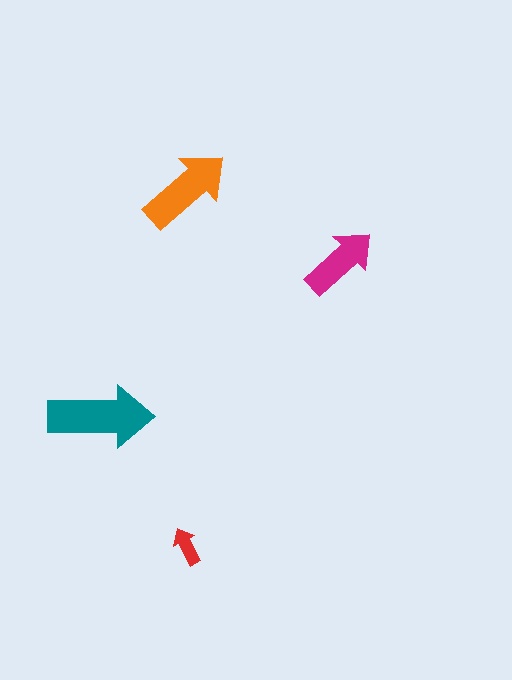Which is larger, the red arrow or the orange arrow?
The orange one.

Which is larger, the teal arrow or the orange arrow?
The teal one.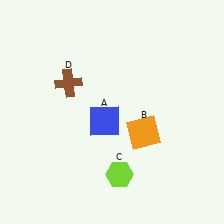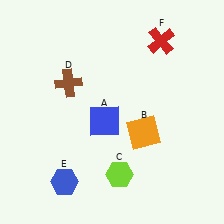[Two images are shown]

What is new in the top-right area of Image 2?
A red cross (F) was added in the top-right area of Image 2.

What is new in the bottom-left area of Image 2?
A blue hexagon (E) was added in the bottom-left area of Image 2.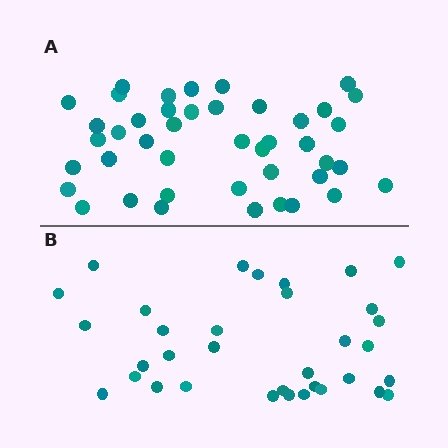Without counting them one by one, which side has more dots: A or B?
Region A (the top region) has more dots.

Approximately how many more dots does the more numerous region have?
Region A has roughly 8 or so more dots than region B.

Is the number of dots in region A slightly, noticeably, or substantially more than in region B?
Region A has noticeably more, but not dramatically so. The ratio is roughly 1.3 to 1.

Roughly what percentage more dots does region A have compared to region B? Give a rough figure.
About 25% more.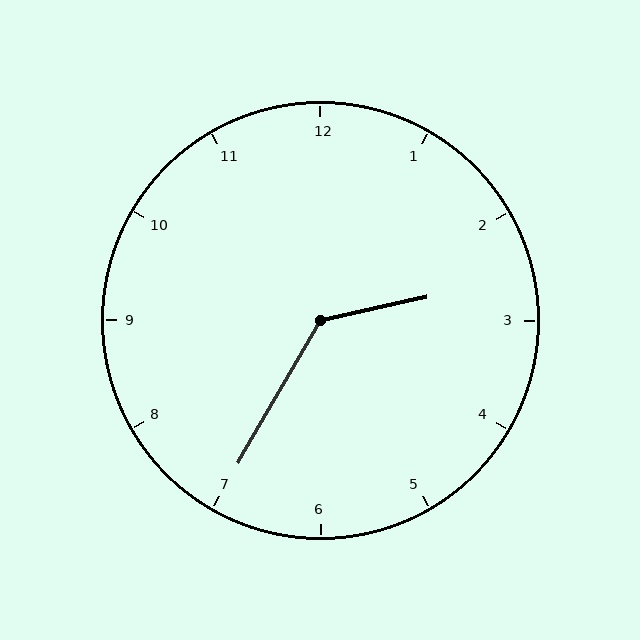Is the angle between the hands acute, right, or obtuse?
It is obtuse.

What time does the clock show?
2:35.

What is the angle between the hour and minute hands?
Approximately 132 degrees.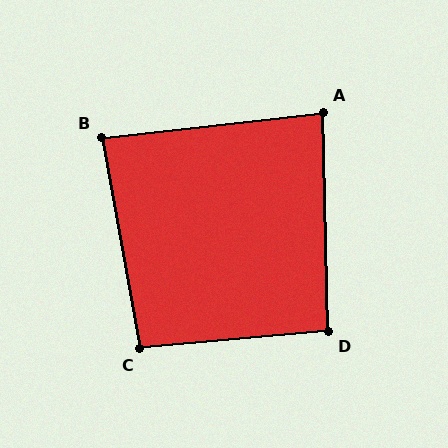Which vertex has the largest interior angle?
C, at approximately 95 degrees.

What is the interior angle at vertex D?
Approximately 94 degrees (approximately right).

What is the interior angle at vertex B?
Approximately 86 degrees (approximately right).